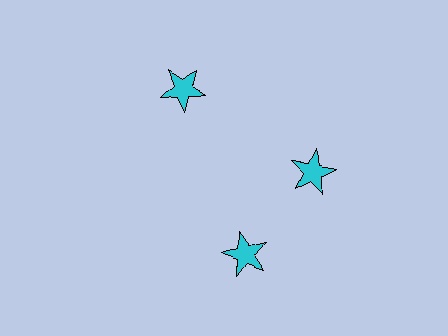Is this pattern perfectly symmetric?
No. The 3 cyan stars are arranged in a ring, but one element near the 7 o'clock position is rotated out of alignment along the ring, breaking the 3-fold rotational symmetry.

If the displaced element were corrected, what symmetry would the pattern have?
It would have 3-fold rotational symmetry — the pattern would map onto itself every 120 degrees.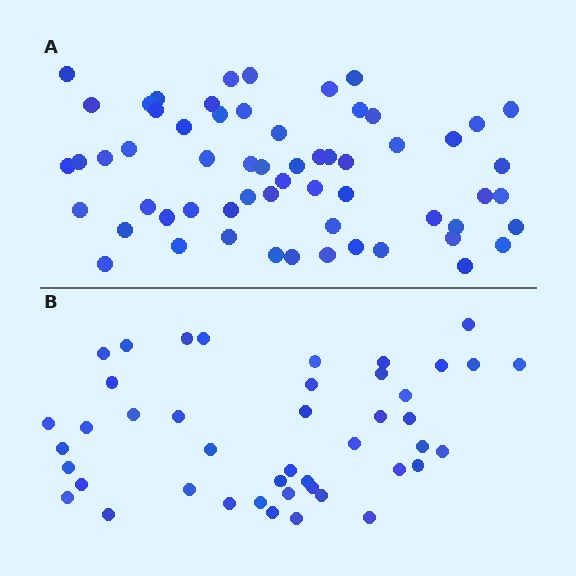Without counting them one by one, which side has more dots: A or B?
Region A (the top region) has more dots.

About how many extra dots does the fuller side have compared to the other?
Region A has approximately 15 more dots than region B.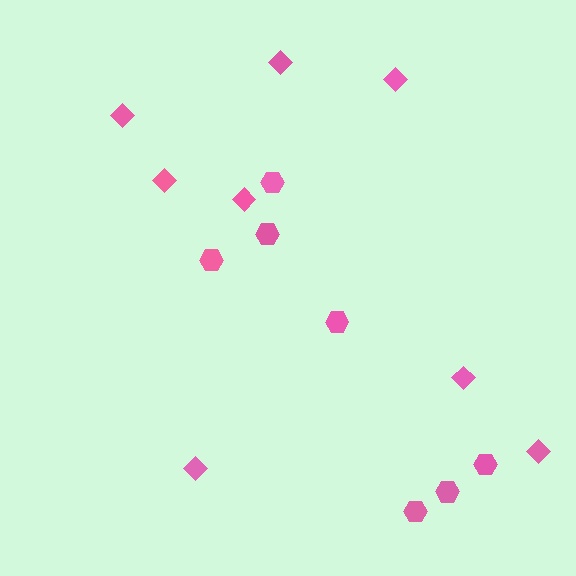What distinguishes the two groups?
There are 2 groups: one group of hexagons (7) and one group of diamonds (8).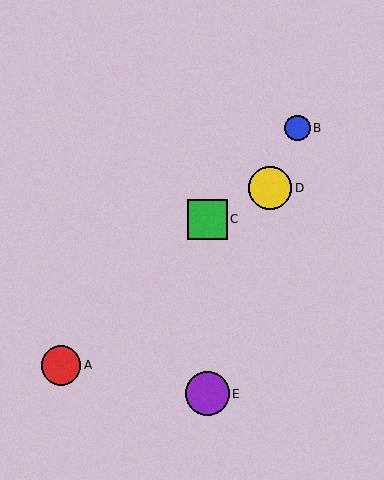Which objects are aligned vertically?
Objects C, E are aligned vertically.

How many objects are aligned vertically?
2 objects (C, E) are aligned vertically.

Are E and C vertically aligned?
Yes, both are at x≈207.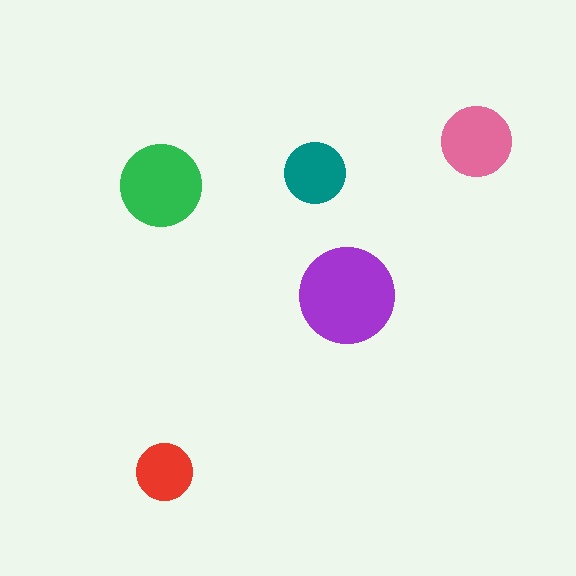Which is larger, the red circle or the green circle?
The green one.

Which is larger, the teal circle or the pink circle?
The pink one.